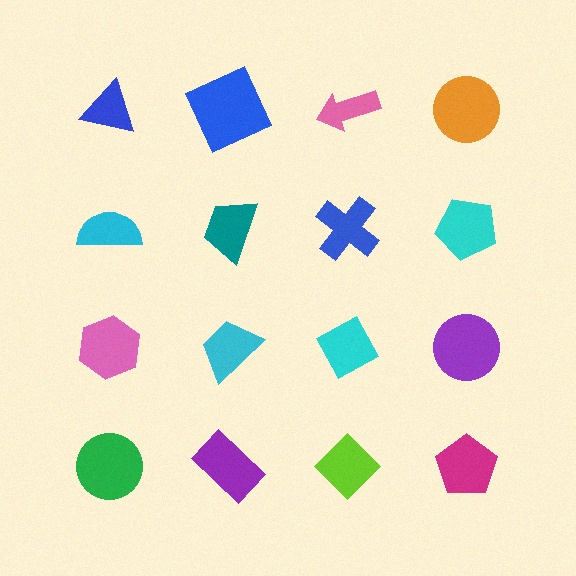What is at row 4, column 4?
A magenta pentagon.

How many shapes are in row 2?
4 shapes.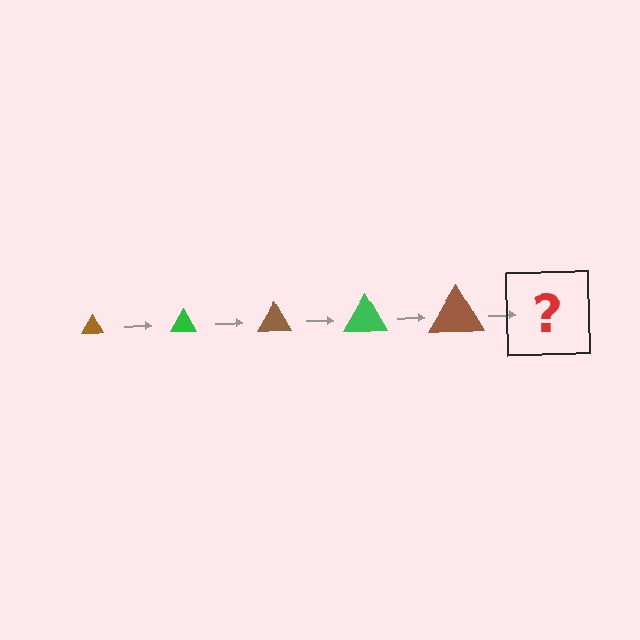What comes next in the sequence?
The next element should be a green triangle, larger than the previous one.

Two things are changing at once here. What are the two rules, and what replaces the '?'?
The two rules are that the triangle grows larger each step and the color cycles through brown and green. The '?' should be a green triangle, larger than the previous one.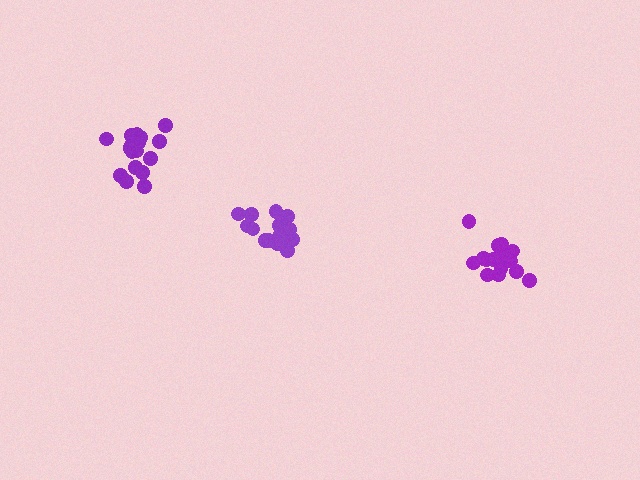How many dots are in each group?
Group 1: 17 dots, Group 2: 17 dots, Group 3: 18 dots (52 total).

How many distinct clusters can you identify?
There are 3 distinct clusters.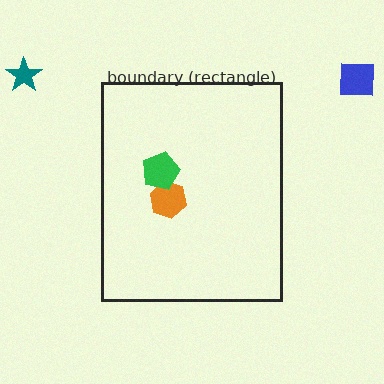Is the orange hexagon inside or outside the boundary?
Inside.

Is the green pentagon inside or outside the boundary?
Inside.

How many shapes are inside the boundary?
2 inside, 2 outside.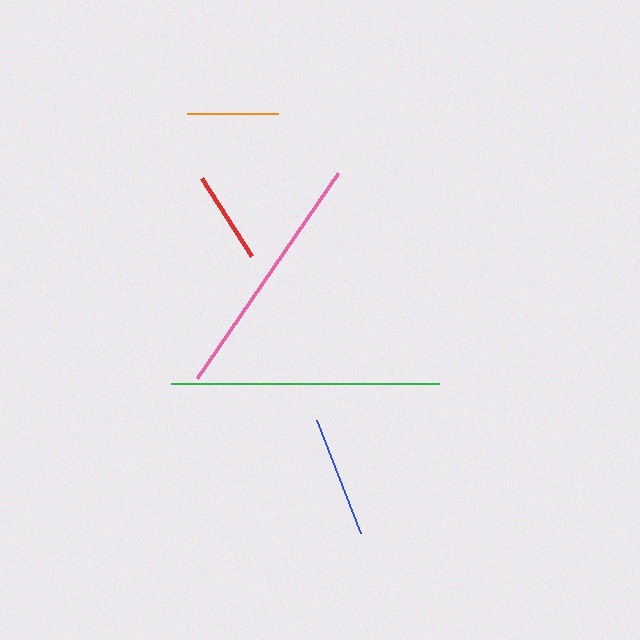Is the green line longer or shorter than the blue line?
The green line is longer than the blue line.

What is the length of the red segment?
The red segment is approximately 92 pixels long.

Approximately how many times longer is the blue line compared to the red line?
The blue line is approximately 1.3 times the length of the red line.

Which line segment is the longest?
The green line is the longest at approximately 268 pixels.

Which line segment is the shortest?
The orange line is the shortest at approximately 91 pixels.